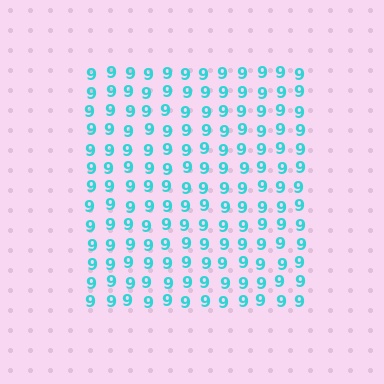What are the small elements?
The small elements are digit 9's.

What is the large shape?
The large shape is a square.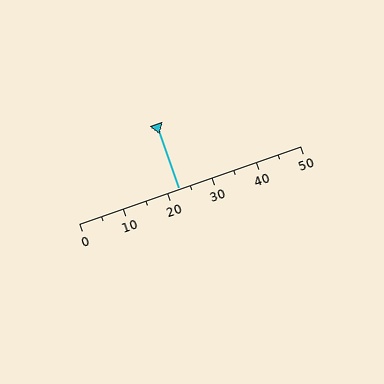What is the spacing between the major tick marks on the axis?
The major ticks are spaced 10 apart.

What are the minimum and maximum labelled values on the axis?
The axis runs from 0 to 50.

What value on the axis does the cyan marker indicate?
The marker indicates approximately 22.5.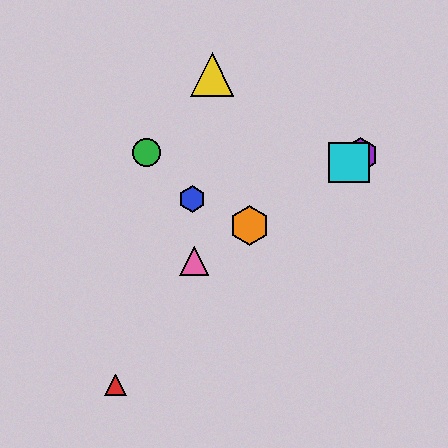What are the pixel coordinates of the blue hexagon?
The blue hexagon is at (192, 199).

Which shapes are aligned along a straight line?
The purple hexagon, the orange hexagon, the cyan square, the pink triangle are aligned along a straight line.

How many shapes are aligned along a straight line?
4 shapes (the purple hexagon, the orange hexagon, the cyan square, the pink triangle) are aligned along a straight line.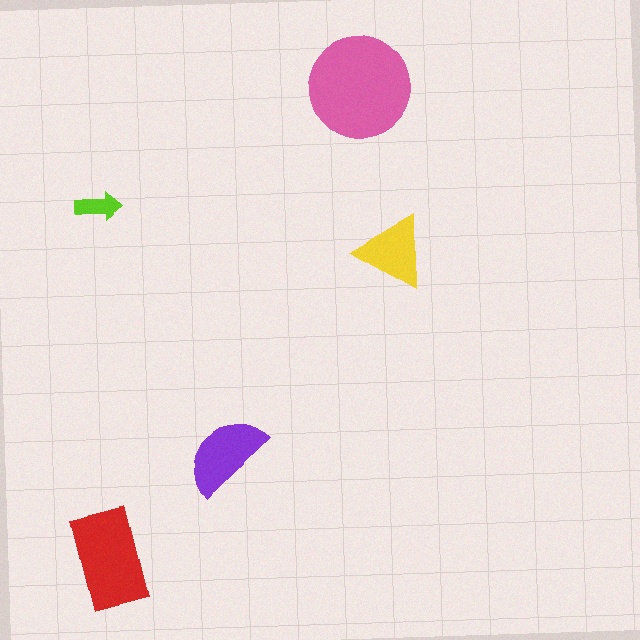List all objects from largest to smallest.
The pink circle, the red rectangle, the purple semicircle, the yellow triangle, the lime arrow.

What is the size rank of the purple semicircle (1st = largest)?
3rd.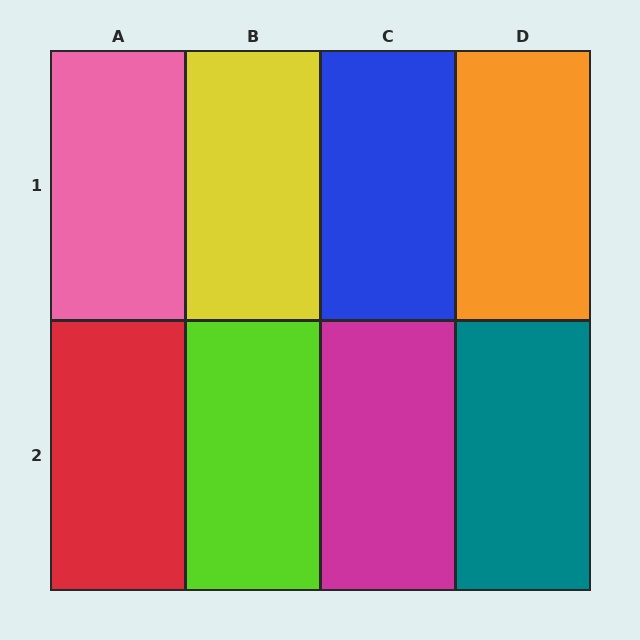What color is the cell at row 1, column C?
Blue.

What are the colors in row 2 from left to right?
Red, lime, magenta, teal.